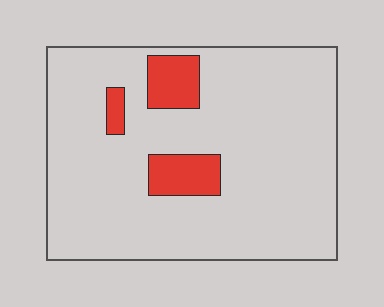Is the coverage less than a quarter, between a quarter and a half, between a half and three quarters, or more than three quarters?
Less than a quarter.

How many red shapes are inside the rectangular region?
3.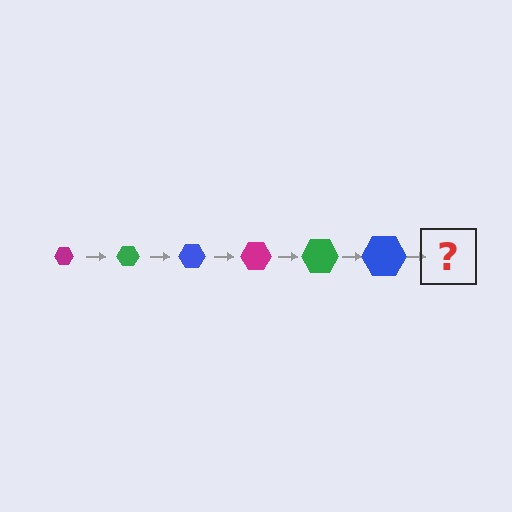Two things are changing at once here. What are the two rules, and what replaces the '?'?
The two rules are that the hexagon grows larger each step and the color cycles through magenta, green, and blue. The '?' should be a magenta hexagon, larger than the previous one.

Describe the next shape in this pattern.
It should be a magenta hexagon, larger than the previous one.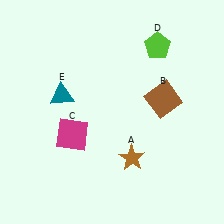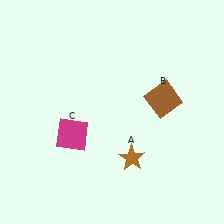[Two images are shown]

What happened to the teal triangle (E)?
The teal triangle (E) was removed in Image 2. It was in the top-left area of Image 1.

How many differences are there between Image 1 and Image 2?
There are 2 differences between the two images.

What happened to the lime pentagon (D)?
The lime pentagon (D) was removed in Image 2. It was in the top-right area of Image 1.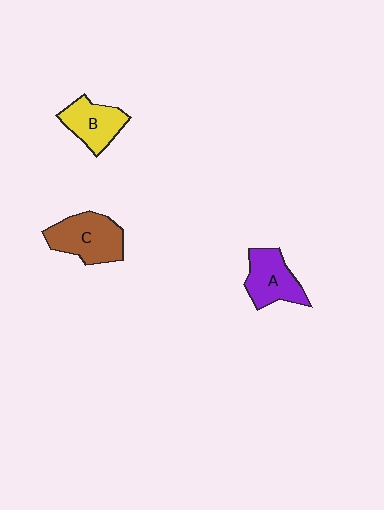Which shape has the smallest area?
Shape B (yellow).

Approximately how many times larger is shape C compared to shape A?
Approximately 1.2 times.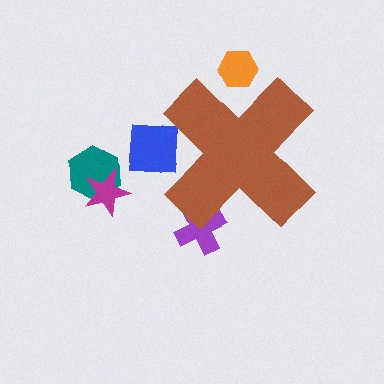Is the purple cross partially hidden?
Yes, the purple cross is partially hidden behind the brown cross.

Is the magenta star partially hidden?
No, the magenta star is fully visible.